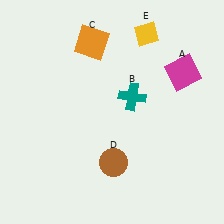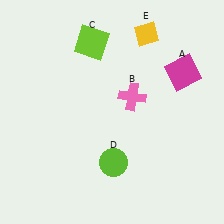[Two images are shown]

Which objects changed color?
B changed from teal to pink. C changed from orange to lime. D changed from brown to lime.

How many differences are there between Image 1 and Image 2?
There are 3 differences between the two images.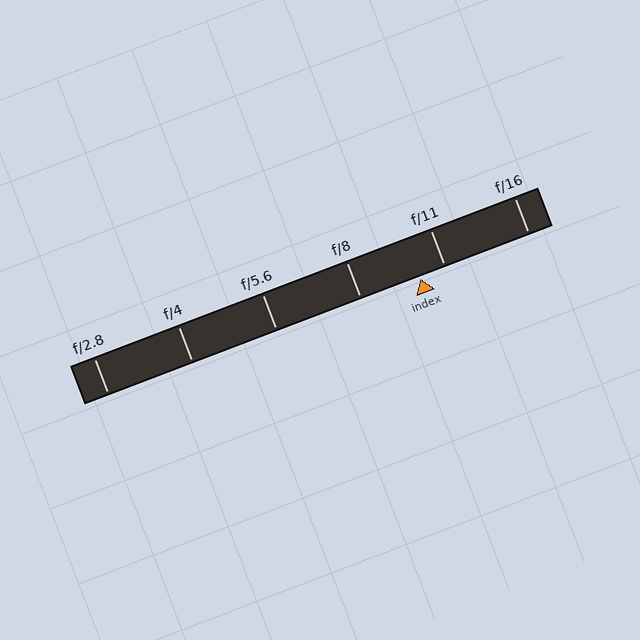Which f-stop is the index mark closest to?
The index mark is closest to f/11.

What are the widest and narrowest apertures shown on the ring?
The widest aperture shown is f/2.8 and the narrowest is f/16.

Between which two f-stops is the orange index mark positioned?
The index mark is between f/8 and f/11.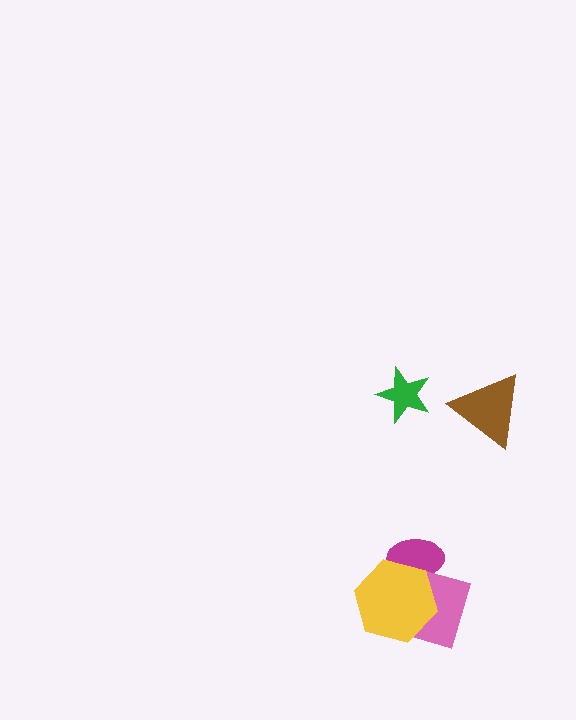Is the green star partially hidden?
No, no other shape covers it.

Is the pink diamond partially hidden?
Yes, it is partially covered by another shape.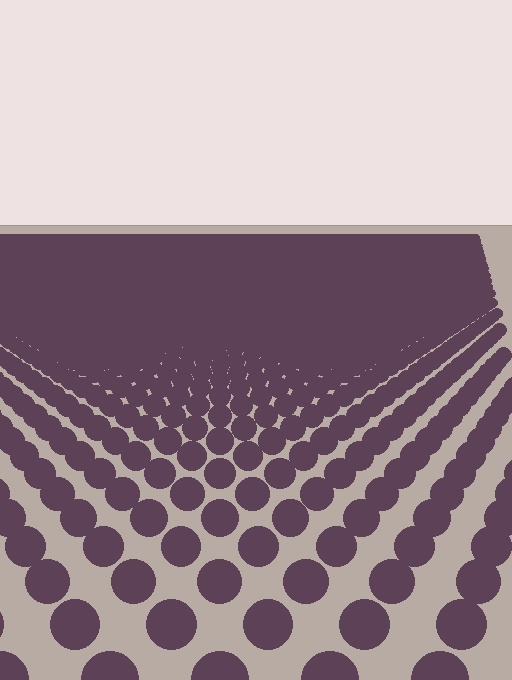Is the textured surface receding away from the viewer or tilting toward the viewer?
The surface is receding away from the viewer. Texture elements get smaller and denser toward the top.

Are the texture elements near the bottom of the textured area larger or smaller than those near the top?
Larger. Near the bottom, elements are closer to the viewer and appear at a bigger on-screen size.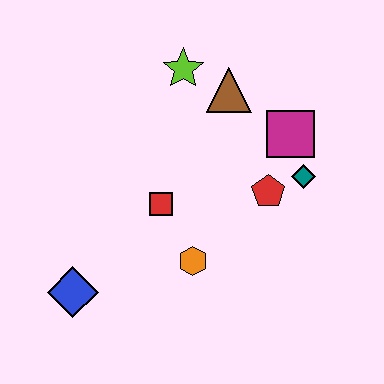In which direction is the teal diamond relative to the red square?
The teal diamond is to the right of the red square.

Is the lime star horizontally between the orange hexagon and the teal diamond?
No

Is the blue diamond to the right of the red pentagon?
No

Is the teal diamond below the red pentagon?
No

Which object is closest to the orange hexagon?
The red square is closest to the orange hexagon.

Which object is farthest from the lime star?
The blue diamond is farthest from the lime star.